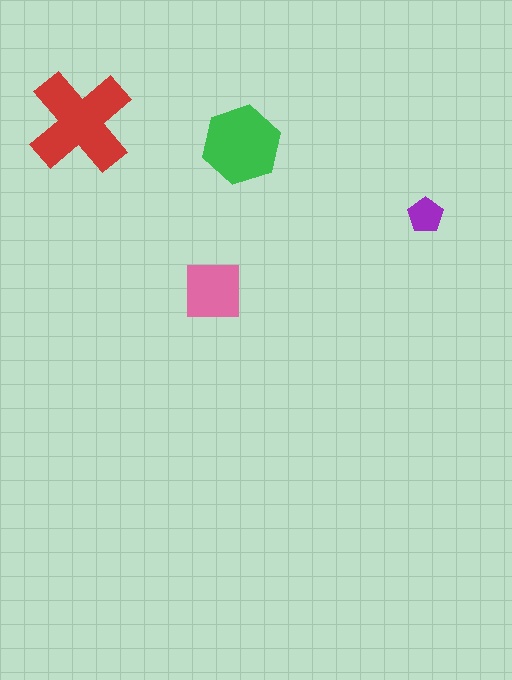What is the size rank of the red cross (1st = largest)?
1st.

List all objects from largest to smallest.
The red cross, the green hexagon, the pink square, the purple pentagon.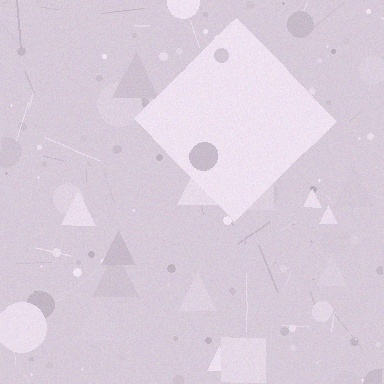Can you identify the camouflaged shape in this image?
The camouflaged shape is a diamond.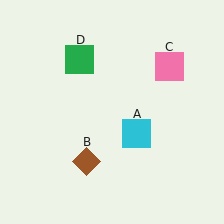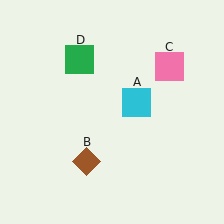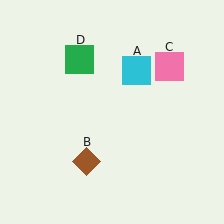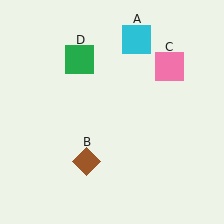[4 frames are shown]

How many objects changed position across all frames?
1 object changed position: cyan square (object A).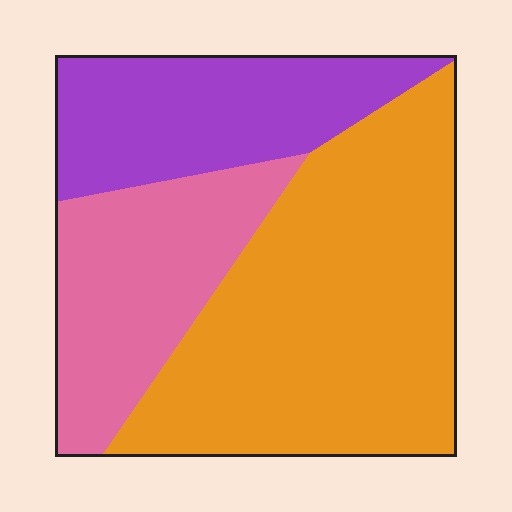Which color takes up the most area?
Orange, at roughly 50%.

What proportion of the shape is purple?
Purple takes up less than a quarter of the shape.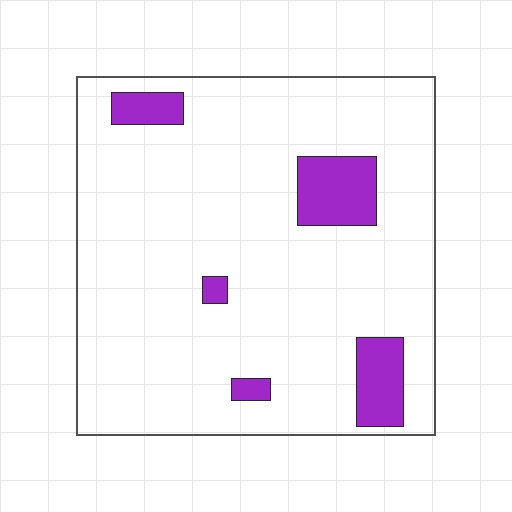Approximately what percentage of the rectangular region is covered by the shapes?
Approximately 10%.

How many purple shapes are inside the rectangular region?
5.